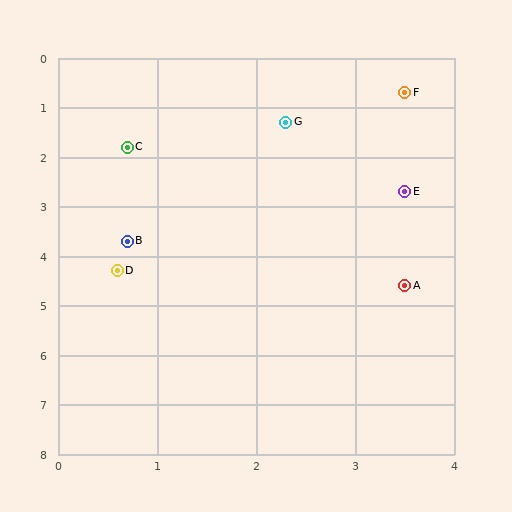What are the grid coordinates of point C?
Point C is at approximately (0.7, 1.8).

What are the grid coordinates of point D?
Point D is at approximately (0.6, 4.3).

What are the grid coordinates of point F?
Point F is at approximately (3.5, 0.7).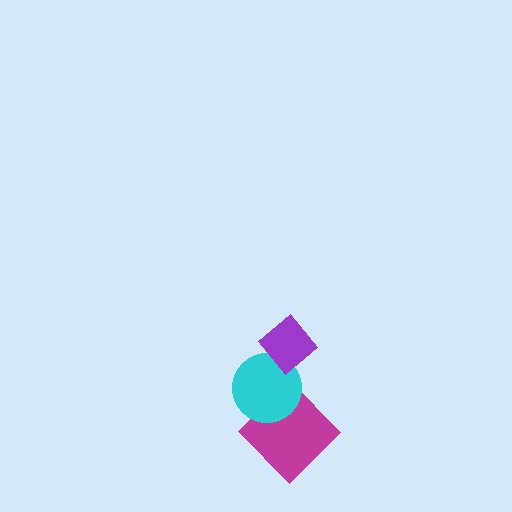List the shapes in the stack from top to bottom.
From top to bottom: the purple diamond, the cyan circle, the magenta diamond.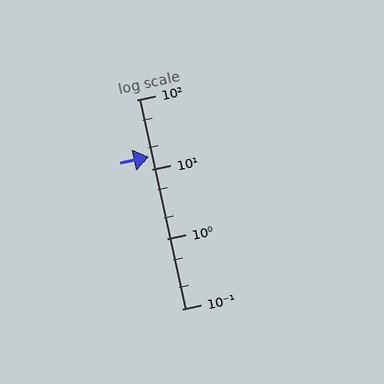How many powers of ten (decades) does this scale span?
The scale spans 3 decades, from 0.1 to 100.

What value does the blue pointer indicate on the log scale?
The pointer indicates approximately 15.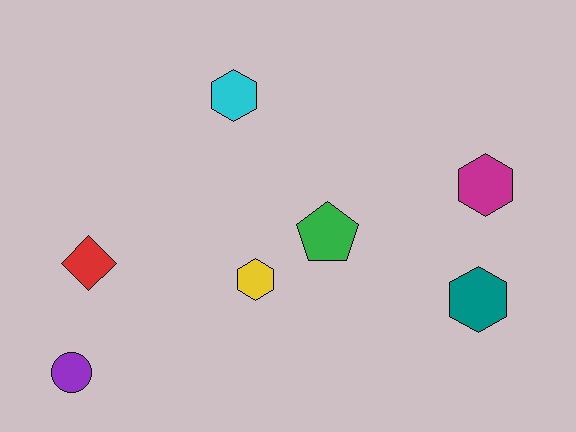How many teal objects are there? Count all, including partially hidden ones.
There is 1 teal object.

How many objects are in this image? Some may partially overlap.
There are 7 objects.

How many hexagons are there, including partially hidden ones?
There are 4 hexagons.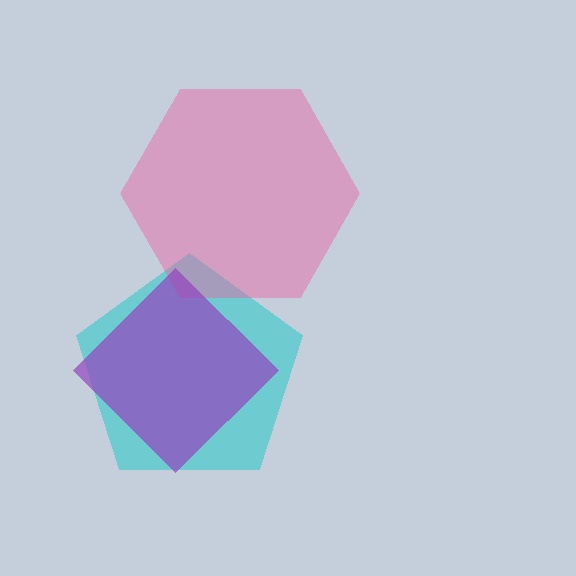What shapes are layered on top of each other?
The layered shapes are: a cyan pentagon, a pink hexagon, a purple diamond.